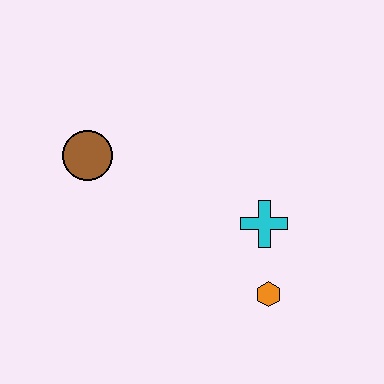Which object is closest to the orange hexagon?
The cyan cross is closest to the orange hexagon.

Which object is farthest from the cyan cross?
The brown circle is farthest from the cyan cross.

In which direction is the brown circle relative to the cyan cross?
The brown circle is to the left of the cyan cross.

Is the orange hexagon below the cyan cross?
Yes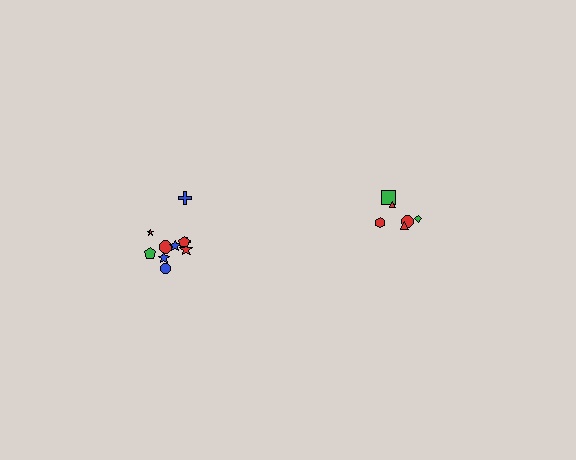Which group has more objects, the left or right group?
The left group.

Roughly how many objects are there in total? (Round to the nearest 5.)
Roughly 15 objects in total.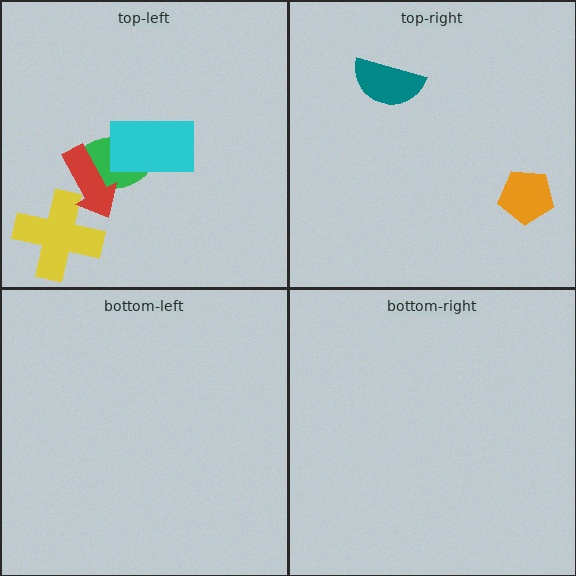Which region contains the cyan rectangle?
The top-left region.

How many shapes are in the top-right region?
2.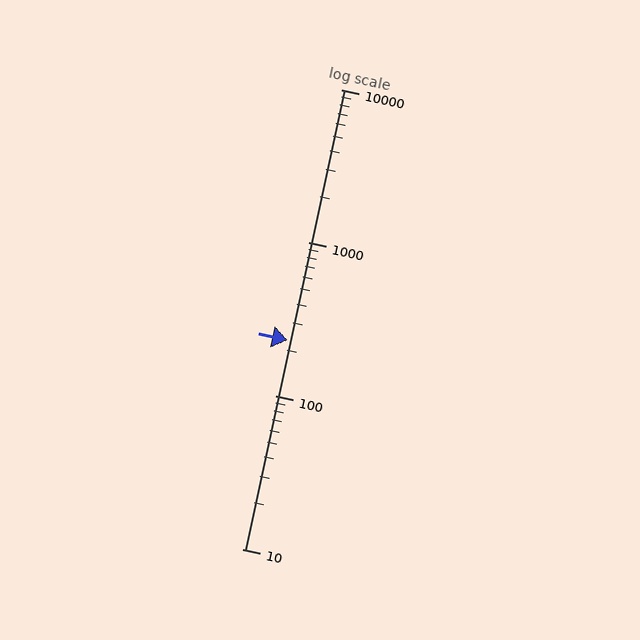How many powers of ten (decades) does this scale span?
The scale spans 3 decades, from 10 to 10000.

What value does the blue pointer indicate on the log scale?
The pointer indicates approximately 230.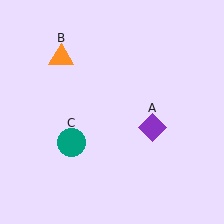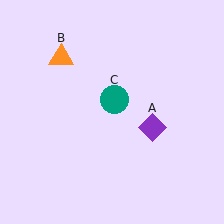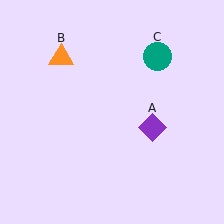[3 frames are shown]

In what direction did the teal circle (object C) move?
The teal circle (object C) moved up and to the right.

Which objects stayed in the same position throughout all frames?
Purple diamond (object A) and orange triangle (object B) remained stationary.